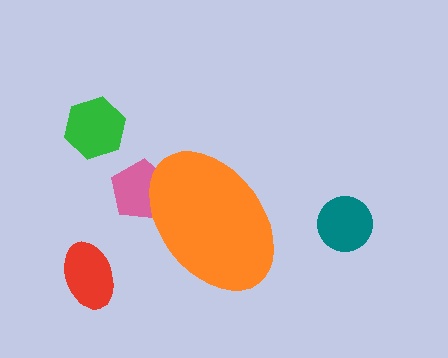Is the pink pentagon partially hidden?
Yes, the pink pentagon is partially hidden behind the orange ellipse.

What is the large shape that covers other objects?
An orange ellipse.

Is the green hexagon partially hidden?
No, the green hexagon is fully visible.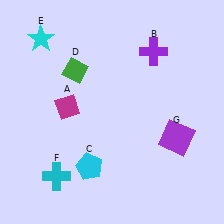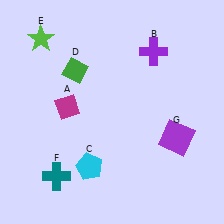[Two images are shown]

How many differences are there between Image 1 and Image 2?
There are 2 differences between the two images.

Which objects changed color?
E changed from cyan to lime. F changed from cyan to teal.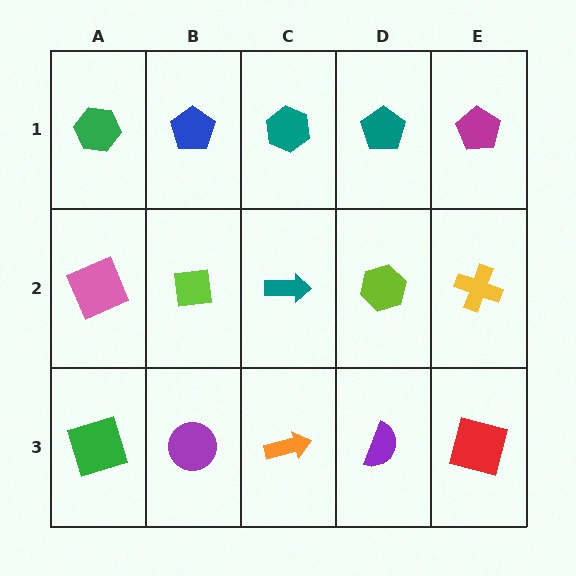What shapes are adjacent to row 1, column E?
A yellow cross (row 2, column E), a teal pentagon (row 1, column D).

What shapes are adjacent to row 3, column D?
A lime hexagon (row 2, column D), an orange arrow (row 3, column C), a red square (row 3, column E).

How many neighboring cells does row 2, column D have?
4.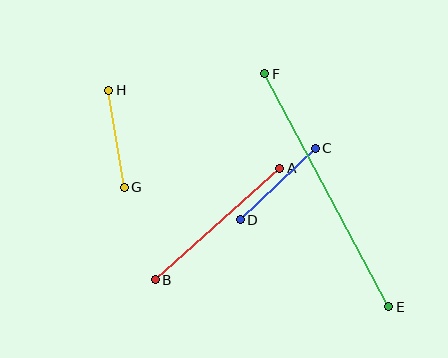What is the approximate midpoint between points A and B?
The midpoint is at approximately (217, 224) pixels.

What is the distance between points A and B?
The distance is approximately 167 pixels.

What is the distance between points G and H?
The distance is approximately 98 pixels.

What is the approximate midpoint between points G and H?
The midpoint is at approximately (117, 139) pixels.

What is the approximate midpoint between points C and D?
The midpoint is at approximately (278, 184) pixels.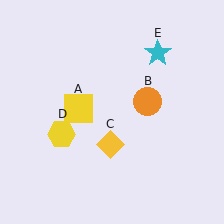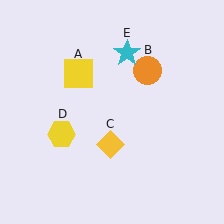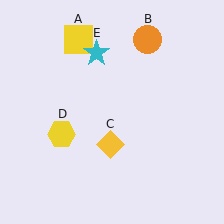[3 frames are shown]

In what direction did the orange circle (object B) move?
The orange circle (object B) moved up.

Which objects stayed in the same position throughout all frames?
Yellow diamond (object C) and yellow hexagon (object D) remained stationary.